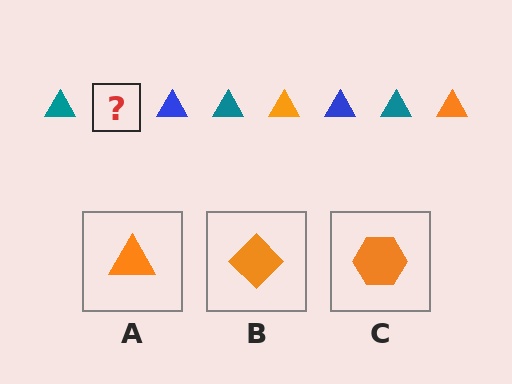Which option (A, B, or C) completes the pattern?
A.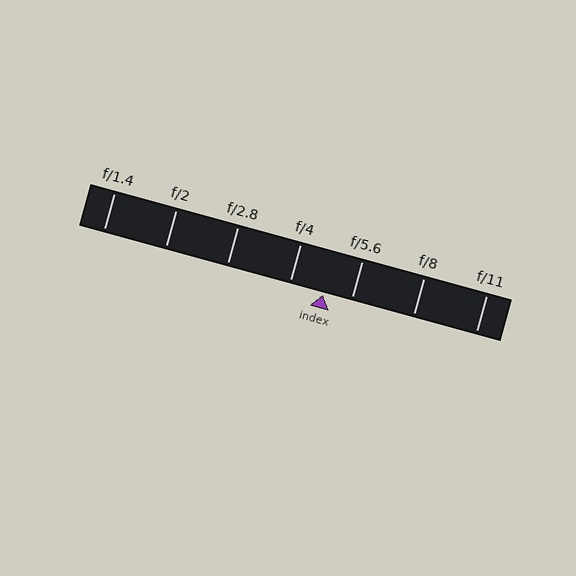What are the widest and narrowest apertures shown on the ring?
The widest aperture shown is f/1.4 and the narrowest is f/11.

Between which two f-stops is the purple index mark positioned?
The index mark is between f/4 and f/5.6.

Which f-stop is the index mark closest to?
The index mark is closest to f/5.6.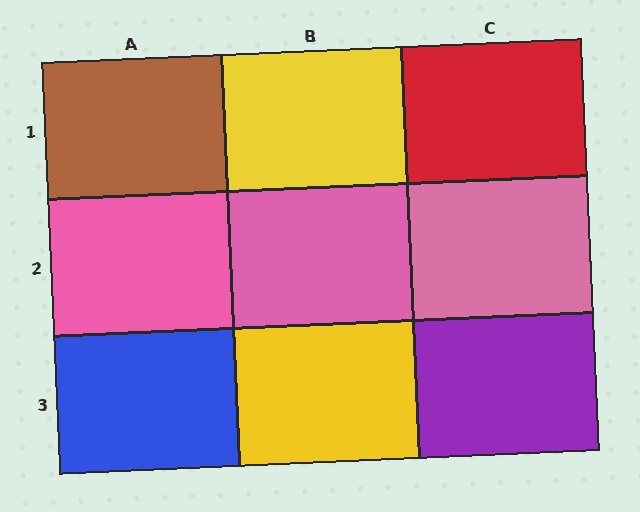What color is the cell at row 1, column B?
Yellow.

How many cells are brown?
1 cell is brown.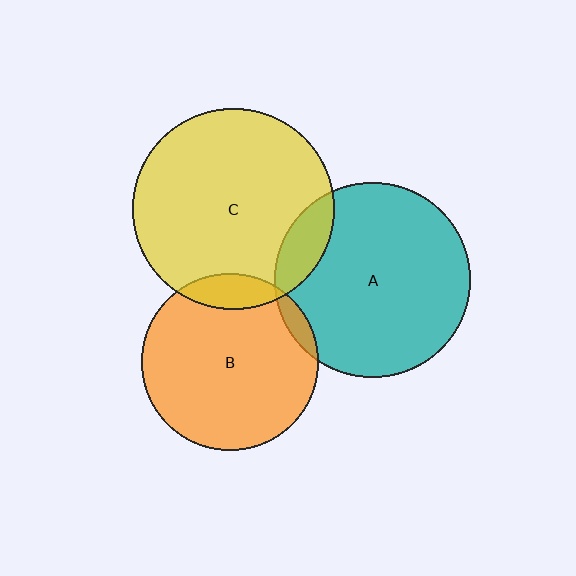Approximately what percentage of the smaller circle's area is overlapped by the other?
Approximately 5%.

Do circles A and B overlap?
Yes.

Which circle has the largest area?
Circle C (yellow).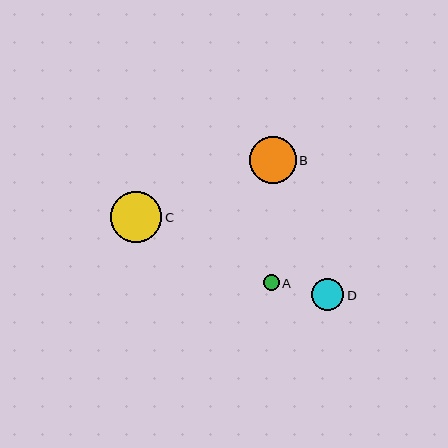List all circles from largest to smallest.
From largest to smallest: C, B, D, A.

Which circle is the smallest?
Circle A is the smallest with a size of approximately 15 pixels.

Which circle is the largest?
Circle C is the largest with a size of approximately 51 pixels.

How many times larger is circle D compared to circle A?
Circle D is approximately 2.1 times the size of circle A.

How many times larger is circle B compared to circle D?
Circle B is approximately 1.5 times the size of circle D.